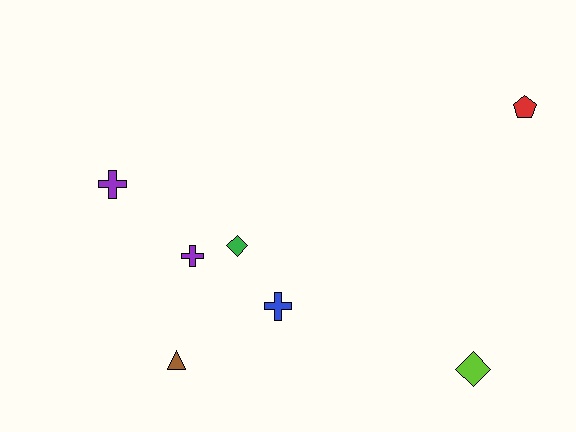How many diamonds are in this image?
There are 2 diamonds.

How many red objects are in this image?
There is 1 red object.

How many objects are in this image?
There are 7 objects.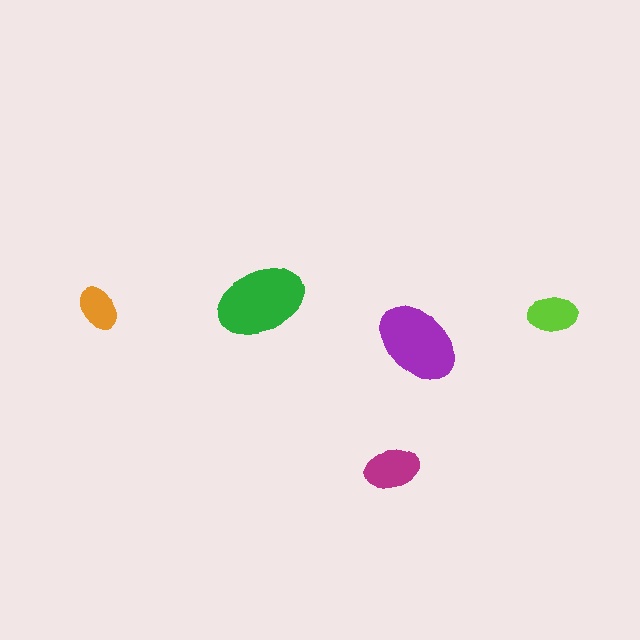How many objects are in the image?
There are 5 objects in the image.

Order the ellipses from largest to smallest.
the green one, the purple one, the magenta one, the lime one, the orange one.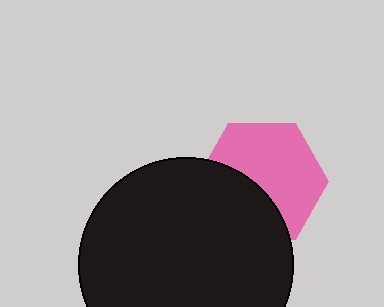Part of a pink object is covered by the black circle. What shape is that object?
It is a hexagon.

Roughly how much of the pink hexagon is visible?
About half of it is visible (roughly 61%).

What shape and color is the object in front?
The object in front is a black circle.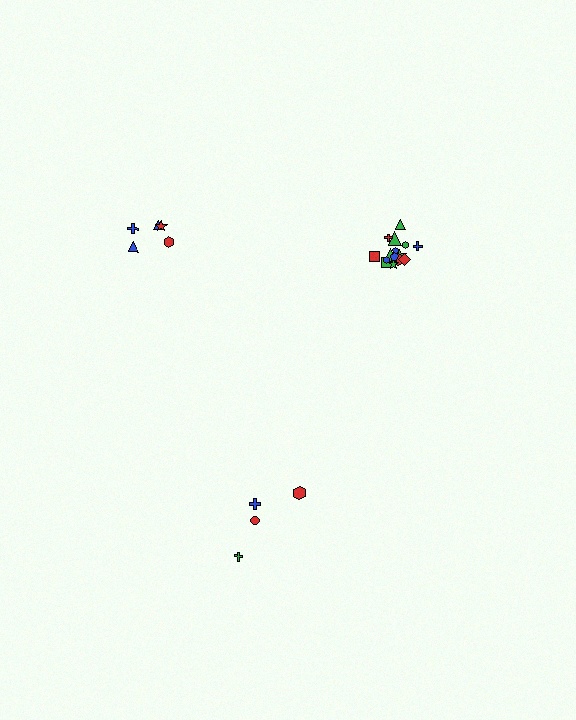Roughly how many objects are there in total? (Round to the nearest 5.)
Roughly 25 objects in total.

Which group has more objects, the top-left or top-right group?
The top-right group.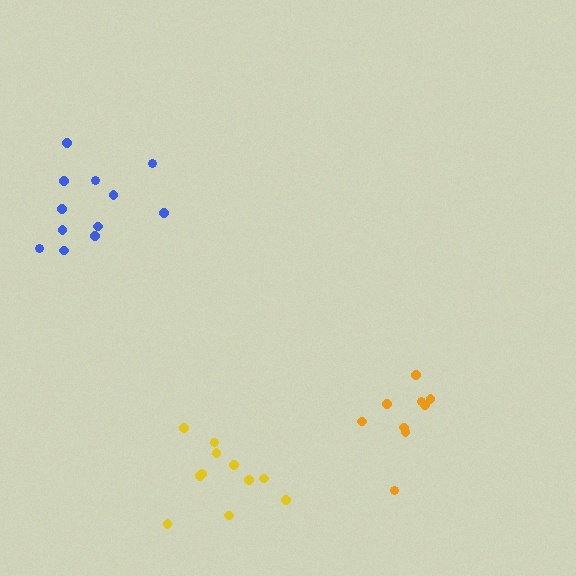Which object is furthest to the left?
The blue cluster is leftmost.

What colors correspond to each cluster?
The clusters are colored: blue, yellow, orange.